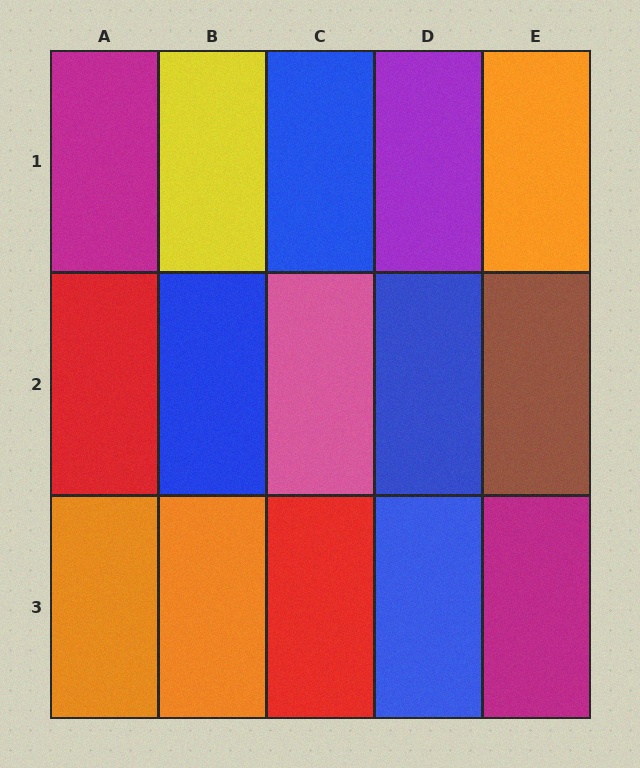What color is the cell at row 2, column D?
Blue.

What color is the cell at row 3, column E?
Magenta.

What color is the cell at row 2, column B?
Blue.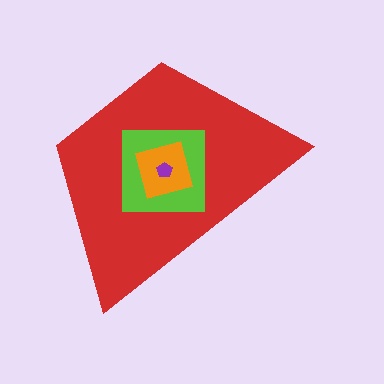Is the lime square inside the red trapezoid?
Yes.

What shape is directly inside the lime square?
The orange diamond.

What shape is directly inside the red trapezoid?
The lime square.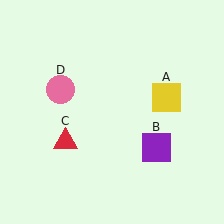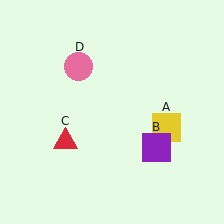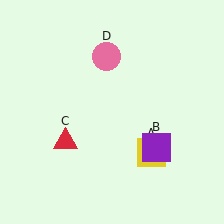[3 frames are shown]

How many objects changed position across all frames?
2 objects changed position: yellow square (object A), pink circle (object D).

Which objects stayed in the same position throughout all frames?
Purple square (object B) and red triangle (object C) remained stationary.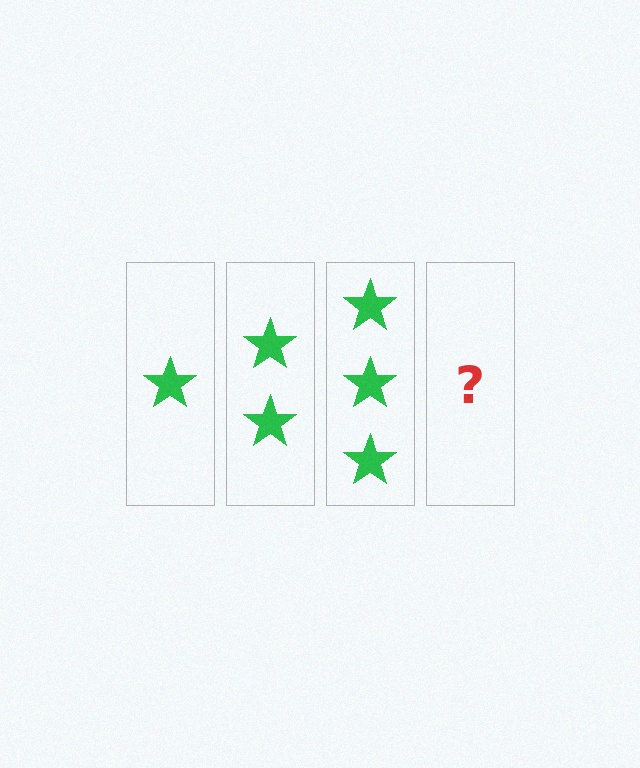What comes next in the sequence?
The next element should be 4 stars.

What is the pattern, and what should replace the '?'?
The pattern is that each step adds one more star. The '?' should be 4 stars.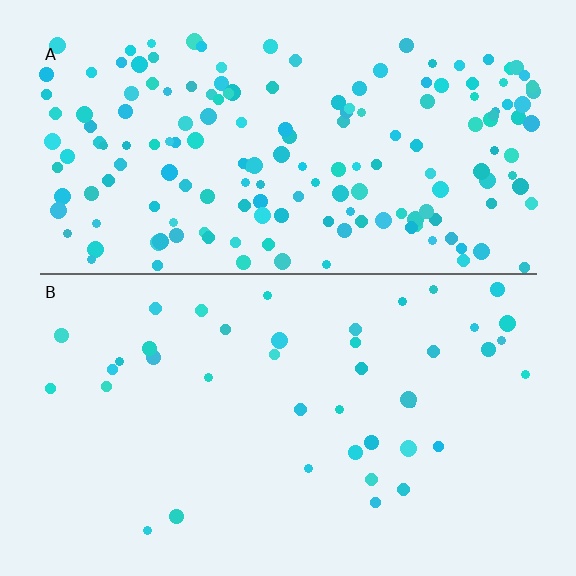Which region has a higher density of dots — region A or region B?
A (the top).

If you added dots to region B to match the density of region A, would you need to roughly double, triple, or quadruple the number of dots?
Approximately quadruple.